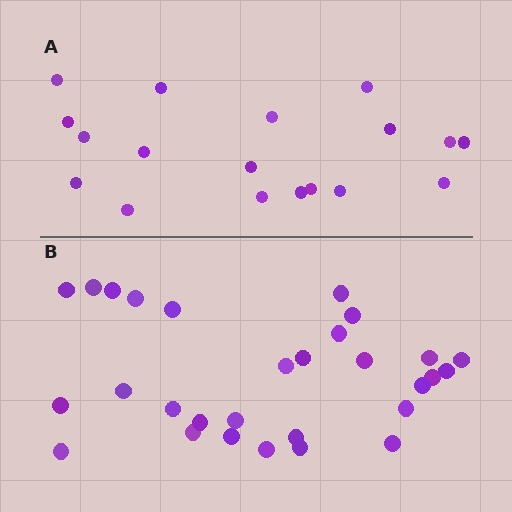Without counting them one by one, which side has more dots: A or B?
Region B (the bottom region) has more dots.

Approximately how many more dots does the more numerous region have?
Region B has roughly 12 or so more dots than region A.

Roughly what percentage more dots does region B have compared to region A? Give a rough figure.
About 60% more.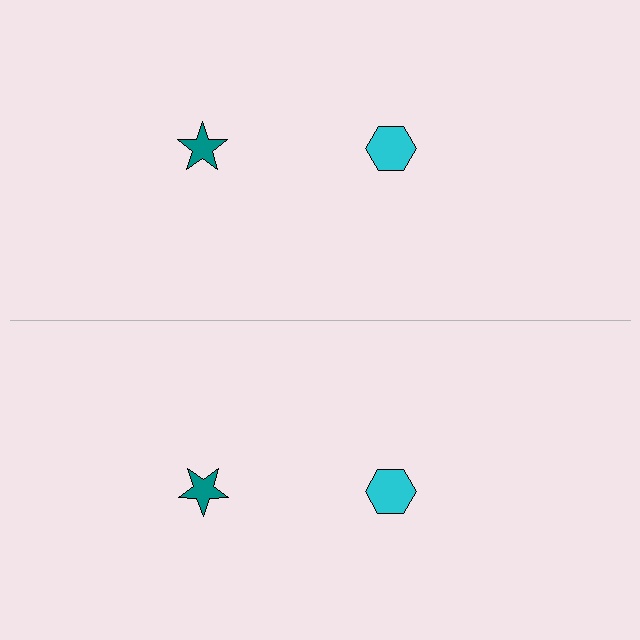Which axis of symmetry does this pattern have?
The pattern has a horizontal axis of symmetry running through the center of the image.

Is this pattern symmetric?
Yes, this pattern has bilateral (reflection) symmetry.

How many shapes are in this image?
There are 4 shapes in this image.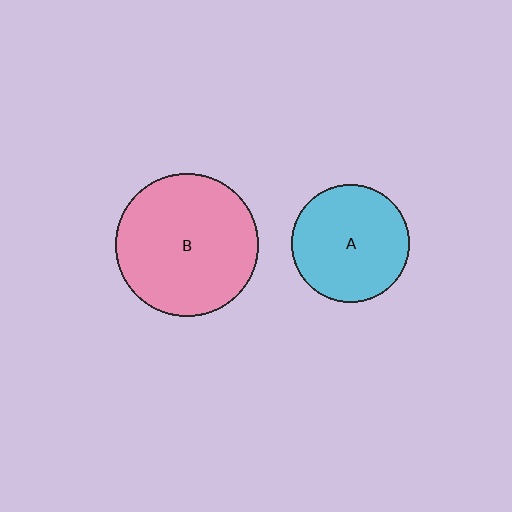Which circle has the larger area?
Circle B (pink).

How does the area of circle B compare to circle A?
Approximately 1.5 times.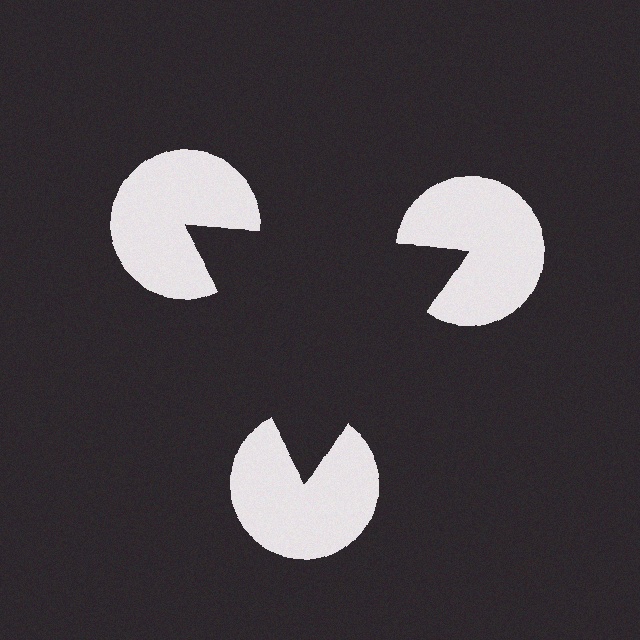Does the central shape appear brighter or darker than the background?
It typically appears slightly darker than the background, even though no actual brightness change is drawn.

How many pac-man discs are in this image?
There are 3 — one at each vertex of the illusory triangle.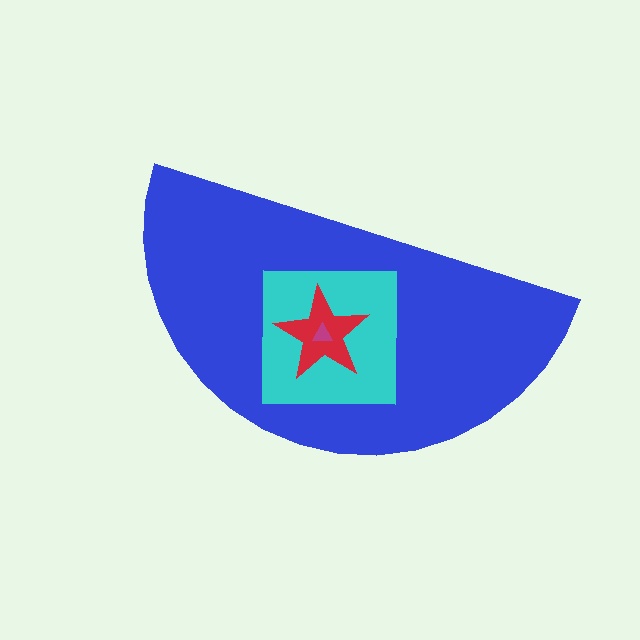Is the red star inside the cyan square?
Yes.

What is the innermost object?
The magenta triangle.